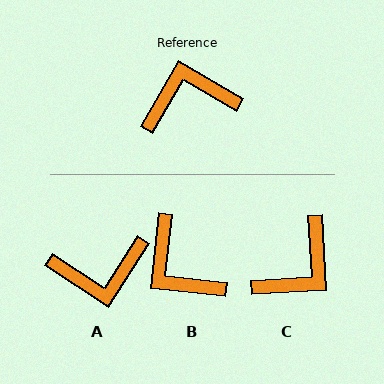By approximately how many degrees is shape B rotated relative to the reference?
Approximately 114 degrees counter-clockwise.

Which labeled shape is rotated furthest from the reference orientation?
A, about 177 degrees away.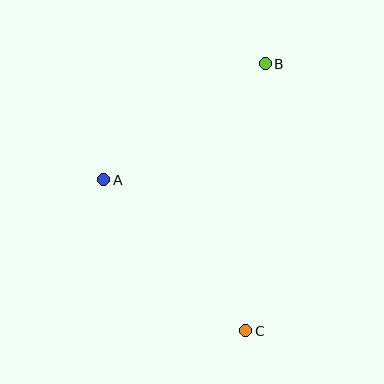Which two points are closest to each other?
Points A and B are closest to each other.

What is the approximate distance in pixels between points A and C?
The distance between A and C is approximately 208 pixels.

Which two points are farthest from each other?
Points B and C are farthest from each other.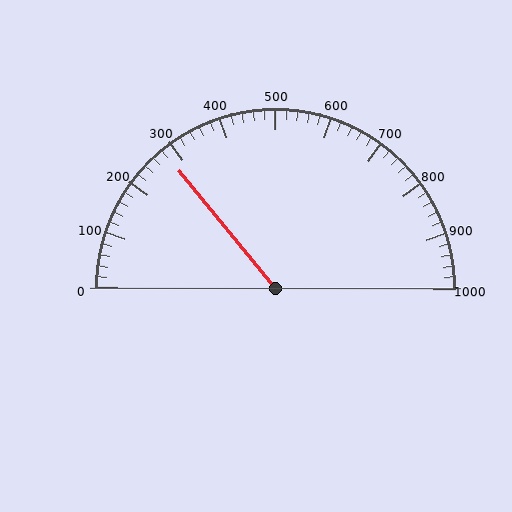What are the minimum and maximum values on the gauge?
The gauge ranges from 0 to 1000.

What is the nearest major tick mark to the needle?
The nearest major tick mark is 300.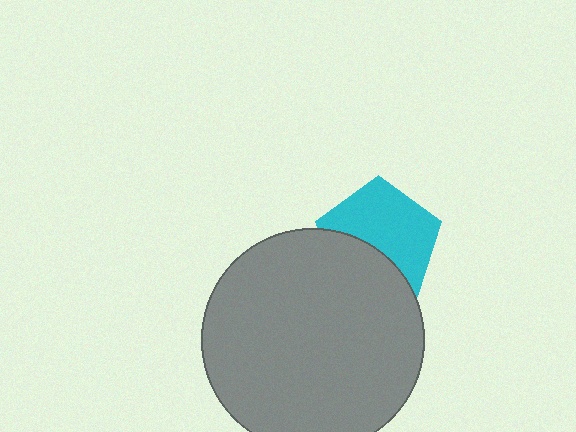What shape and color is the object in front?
The object in front is a gray circle.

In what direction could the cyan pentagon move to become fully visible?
The cyan pentagon could move up. That would shift it out from behind the gray circle entirely.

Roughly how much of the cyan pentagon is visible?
About half of it is visible (roughly 61%).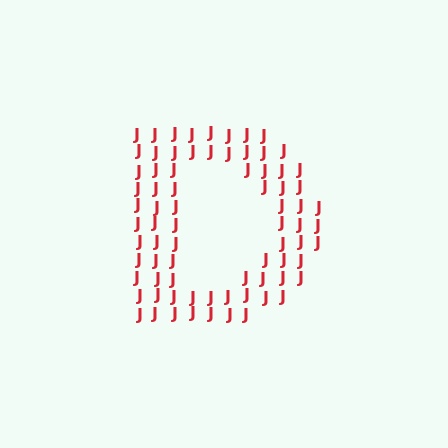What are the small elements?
The small elements are letter J's.